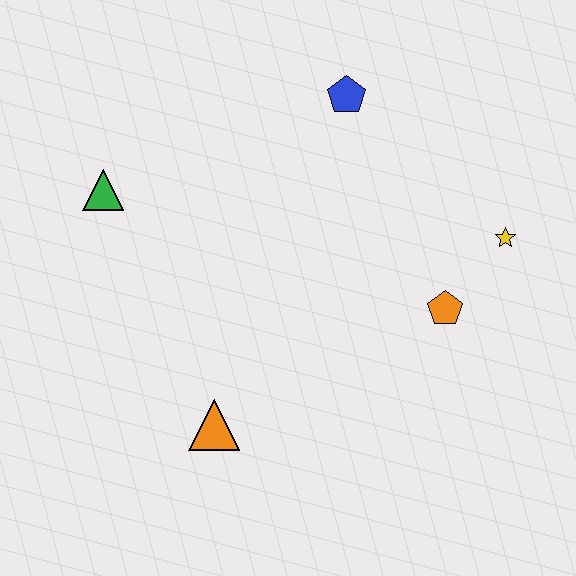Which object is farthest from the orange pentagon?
The green triangle is farthest from the orange pentagon.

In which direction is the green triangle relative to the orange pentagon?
The green triangle is to the left of the orange pentagon.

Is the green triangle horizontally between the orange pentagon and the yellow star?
No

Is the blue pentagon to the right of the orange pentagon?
No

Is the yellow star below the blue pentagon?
Yes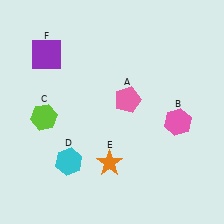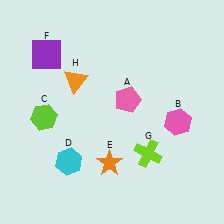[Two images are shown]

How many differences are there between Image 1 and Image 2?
There are 2 differences between the two images.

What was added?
A lime cross (G), an orange triangle (H) were added in Image 2.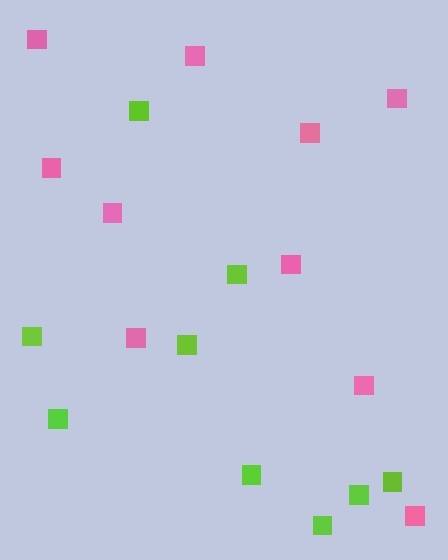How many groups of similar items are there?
There are 2 groups: one group of pink squares (10) and one group of lime squares (9).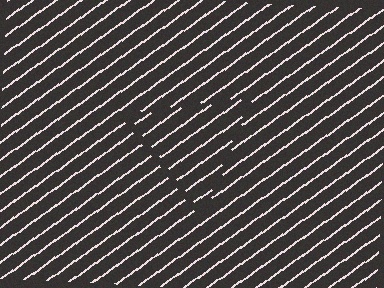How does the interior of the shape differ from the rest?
The interior of the shape contains the same grating, shifted by half a period — the contour is defined by the phase discontinuity where line-ends from the inner and outer gratings abut.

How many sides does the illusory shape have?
3 sides — the line-ends trace a triangle.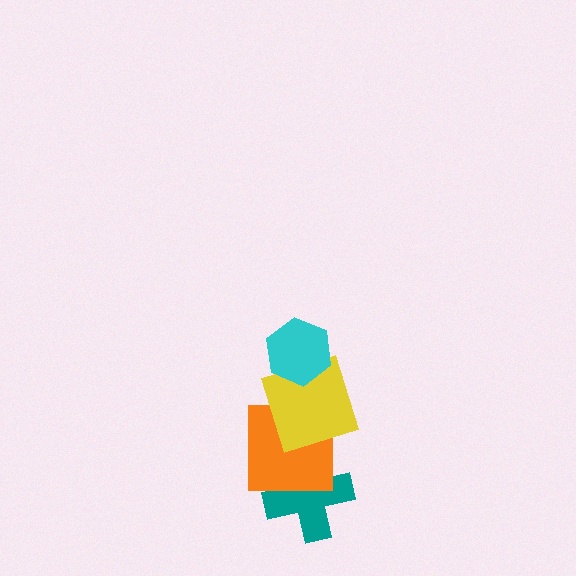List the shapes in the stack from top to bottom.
From top to bottom: the cyan hexagon, the yellow square, the orange square, the teal cross.